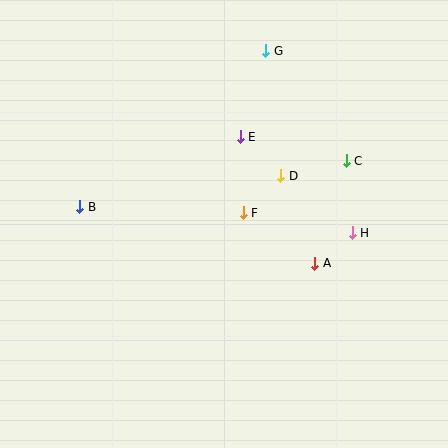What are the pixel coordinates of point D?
Point D is at (281, 176).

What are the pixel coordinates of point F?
Point F is at (243, 213).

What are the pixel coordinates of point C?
Point C is at (346, 161).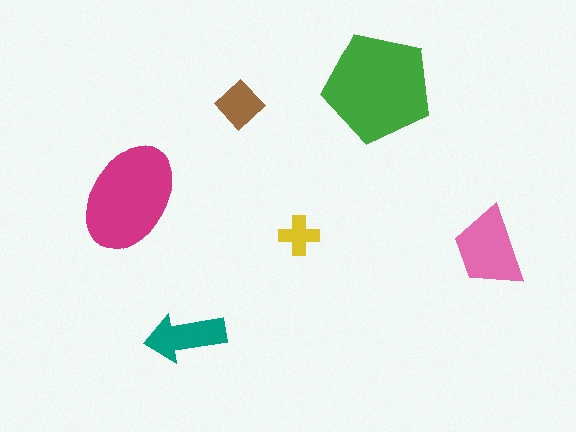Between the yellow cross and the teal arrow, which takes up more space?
The teal arrow.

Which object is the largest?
The green pentagon.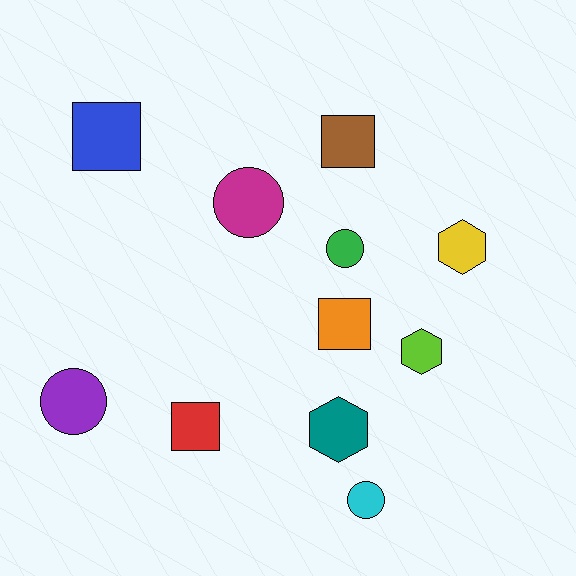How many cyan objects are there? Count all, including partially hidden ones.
There is 1 cyan object.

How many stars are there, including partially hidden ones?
There are no stars.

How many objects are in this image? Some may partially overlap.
There are 11 objects.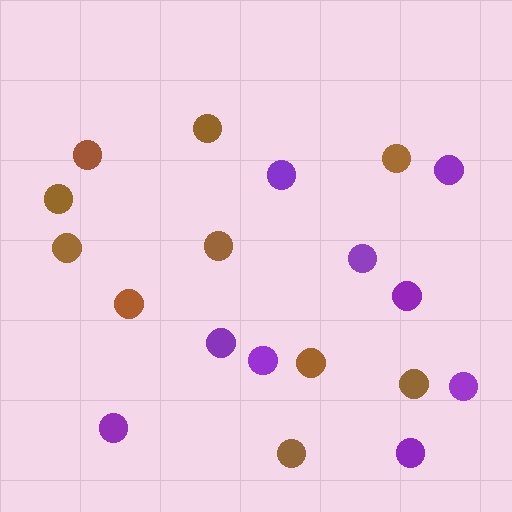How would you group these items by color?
There are 2 groups: one group of purple circles (9) and one group of brown circles (10).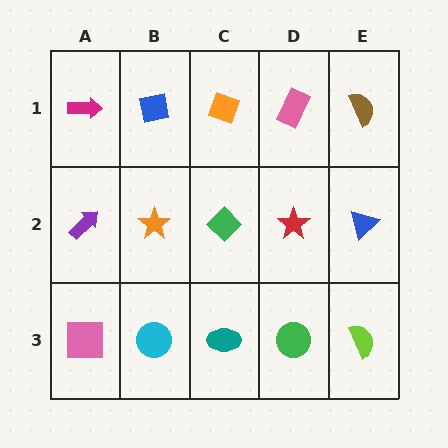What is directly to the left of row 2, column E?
A red star.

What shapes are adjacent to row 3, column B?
An orange star (row 2, column B), a pink square (row 3, column A), a teal ellipse (row 3, column C).